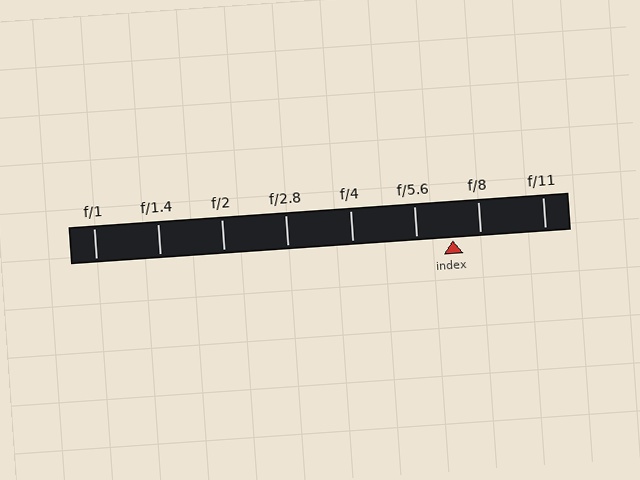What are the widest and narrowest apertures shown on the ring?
The widest aperture shown is f/1 and the narrowest is f/11.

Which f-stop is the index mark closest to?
The index mark is closest to f/8.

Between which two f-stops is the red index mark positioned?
The index mark is between f/5.6 and f/8.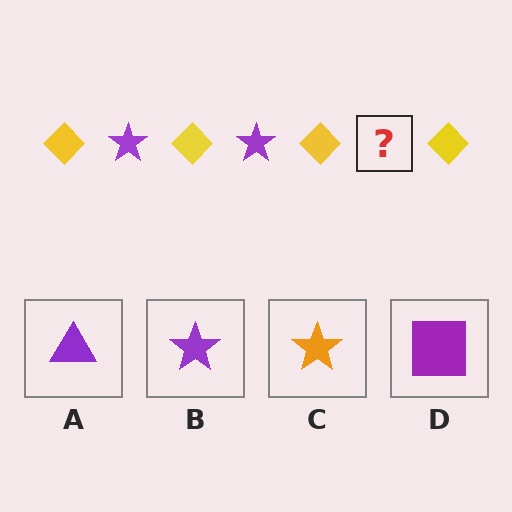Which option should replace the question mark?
Option B.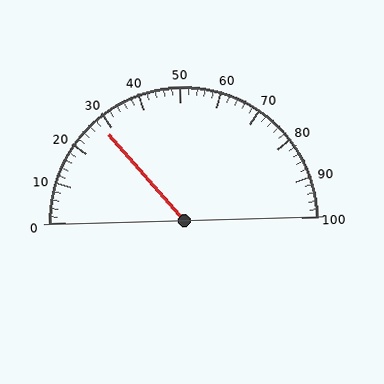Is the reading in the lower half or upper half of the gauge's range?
The reading is in the lower half of the range (0 to 100).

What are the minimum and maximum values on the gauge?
The gauge ranges from 0 to 100.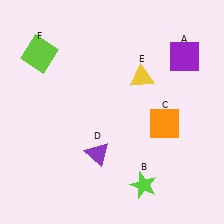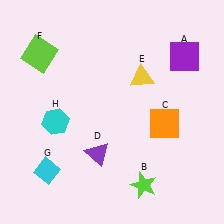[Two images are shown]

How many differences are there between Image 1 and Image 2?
There are 2 differences between the two images.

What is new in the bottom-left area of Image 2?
A cyan hexagon (H) was added in the bottom-left area of Image 2.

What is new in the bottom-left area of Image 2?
A cyan diamond (G) was added in the bottom-left area of Image 2.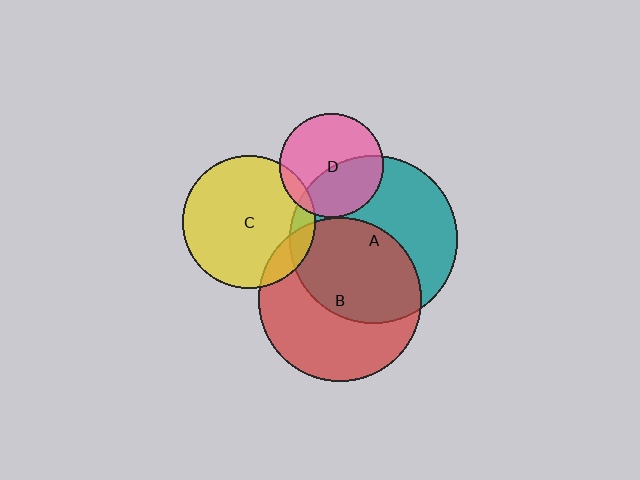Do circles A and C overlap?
Yes.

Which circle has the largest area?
Circle A (teal).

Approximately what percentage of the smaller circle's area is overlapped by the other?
Approximately 10%.